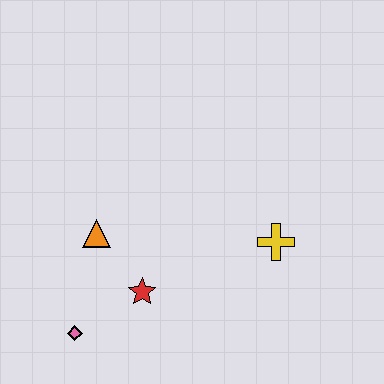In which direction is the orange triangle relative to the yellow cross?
The orange triangle is to the left of the yellow cross.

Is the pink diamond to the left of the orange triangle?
Yes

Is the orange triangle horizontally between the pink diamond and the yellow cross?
Yes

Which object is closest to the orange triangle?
The red star is closest to the orange triangle.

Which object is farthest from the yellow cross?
The pink diamond is farthest from the yellow cross.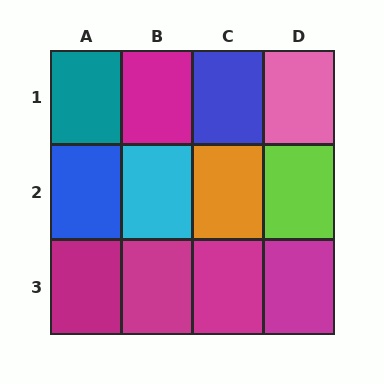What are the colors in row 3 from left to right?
Magenta, magenta, magenta, magenta.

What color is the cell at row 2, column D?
Lime.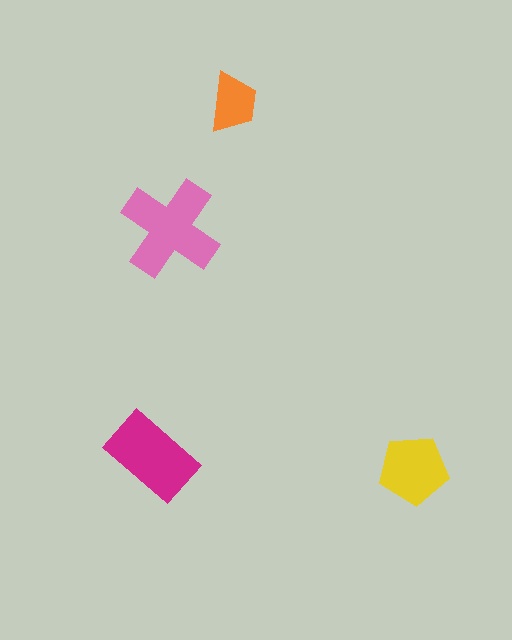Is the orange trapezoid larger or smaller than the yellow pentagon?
Smaller.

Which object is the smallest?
The orange trapezoid.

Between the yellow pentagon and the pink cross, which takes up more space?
The pink cross.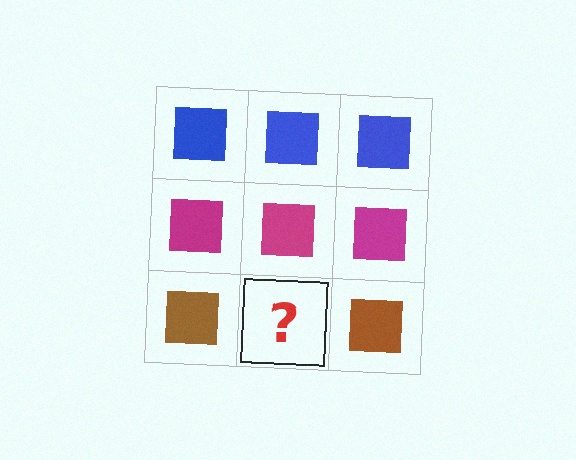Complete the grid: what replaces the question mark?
The question mark should be replaced with a brown square.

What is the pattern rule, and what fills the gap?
The rule is that each row has a consistent color. The gap should be filled with a brown square.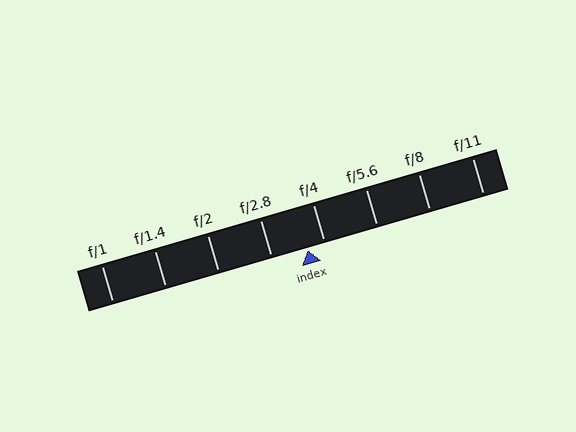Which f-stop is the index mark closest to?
The index mark is closest to f/4.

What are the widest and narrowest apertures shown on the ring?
The widest aperture shown is f/1 and the narrowest is f/11.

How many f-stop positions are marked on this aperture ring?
There are 8 f-stop positions marked.